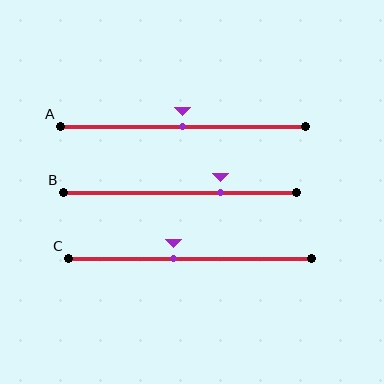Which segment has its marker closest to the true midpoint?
Segment A has its marker closest to the true midpoint.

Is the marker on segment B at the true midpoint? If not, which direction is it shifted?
No, the marker on segment B is shifted to the right by about 17% of the segment length.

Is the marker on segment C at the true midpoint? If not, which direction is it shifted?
No, the marker on segment C is shifted to the left by about 7% of the segment length.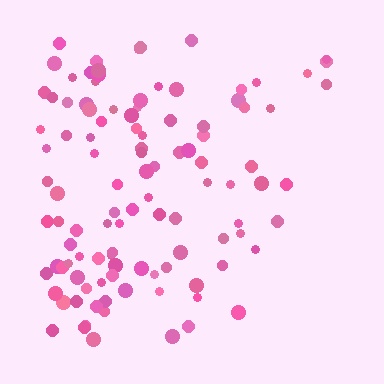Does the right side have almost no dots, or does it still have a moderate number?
Still a moderate number, just noticeably fewer than the left.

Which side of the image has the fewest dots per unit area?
The right.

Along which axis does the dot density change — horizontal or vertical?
Horizontal.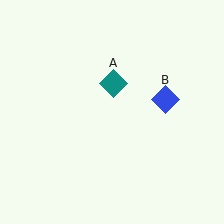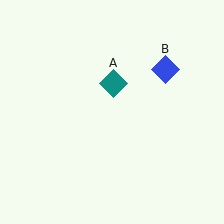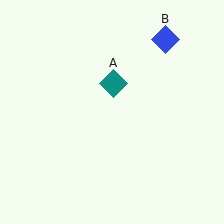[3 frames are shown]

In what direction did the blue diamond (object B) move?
The blue diamond (object B) moved up.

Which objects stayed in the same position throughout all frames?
Teal diamond (object A) remained stationary.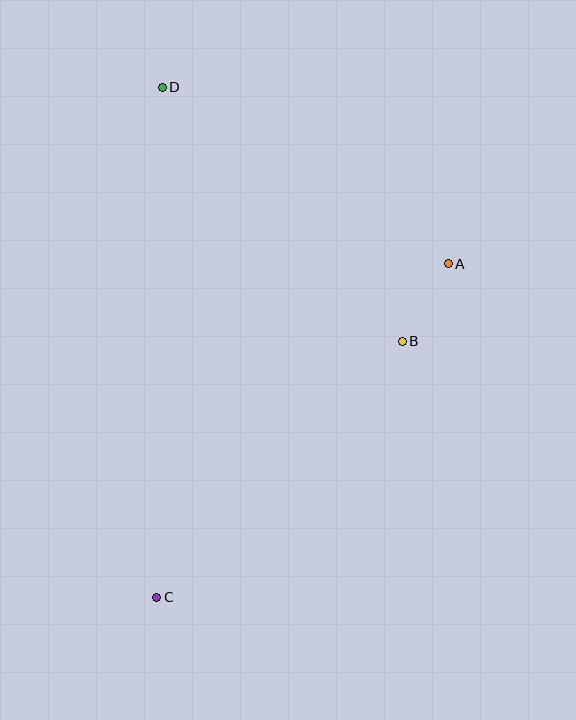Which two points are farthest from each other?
Points C and D are farthest from each other.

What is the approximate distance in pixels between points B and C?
The distance between B and C is approximately 355 pixels.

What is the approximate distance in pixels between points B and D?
The distance between B and D is approximately 349 pixels.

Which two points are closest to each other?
Points A and B are closest to each other.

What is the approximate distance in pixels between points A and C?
The distance between A and C is approximately 443 pixels.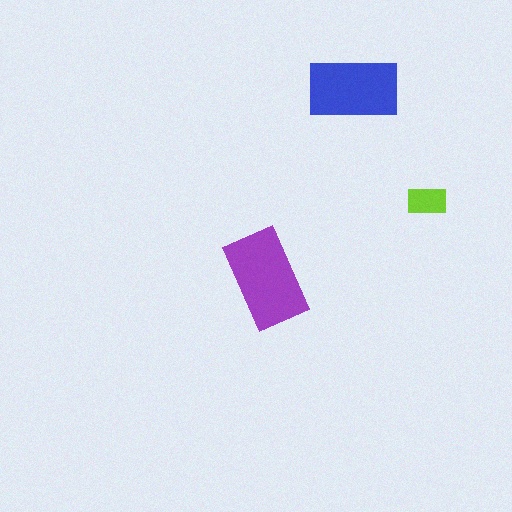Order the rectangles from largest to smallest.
the purple one, the blue one, the lime one.